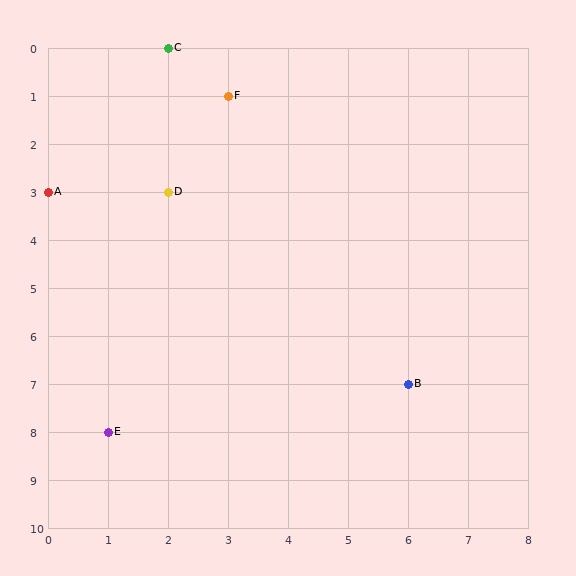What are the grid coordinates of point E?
Point E is at grid coordinates (1, 8).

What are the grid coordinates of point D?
Point D is at grid coordinates (2, 3).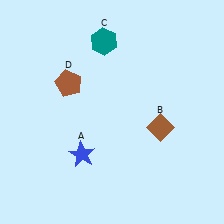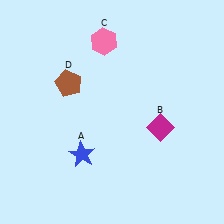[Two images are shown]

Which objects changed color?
B changed from brown to magenta. C changed from teal to pink.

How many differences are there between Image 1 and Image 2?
There are 2 differences between the two images.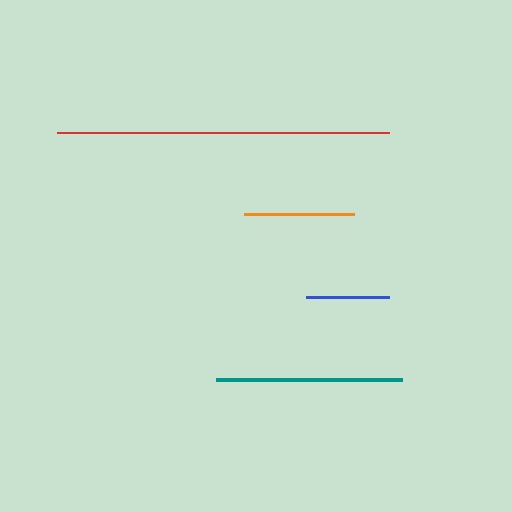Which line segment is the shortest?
The blue line is the shortest at approximately 82 pixels.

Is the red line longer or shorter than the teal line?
The red line is longer than the teal line.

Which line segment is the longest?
The red line is the longest at approximately 332 pixels.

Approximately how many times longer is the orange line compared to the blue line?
The orange line is approximately 1.3 times the length of the blue line.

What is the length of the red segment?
The red segment is approximately 332 pixels long.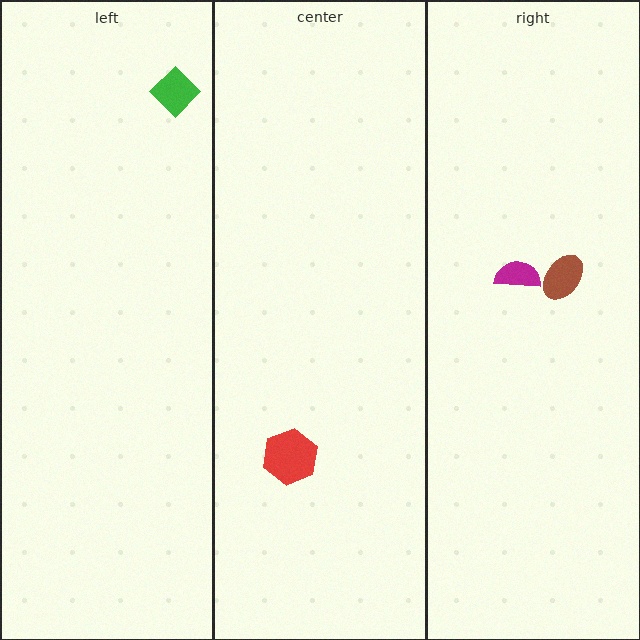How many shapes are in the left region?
1.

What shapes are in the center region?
The red hexagon.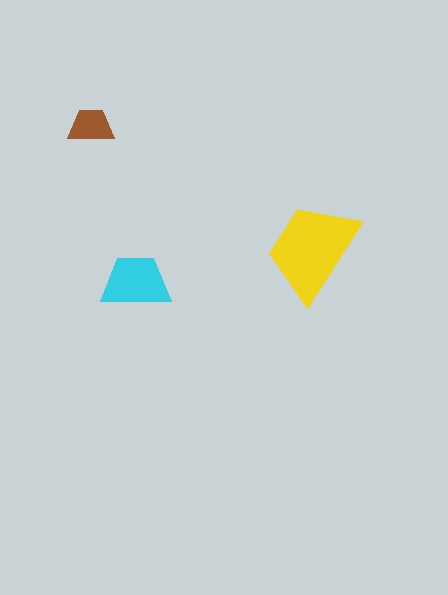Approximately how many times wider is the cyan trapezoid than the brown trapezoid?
About 1.5 times wider.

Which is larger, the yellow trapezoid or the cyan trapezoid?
The yellow one.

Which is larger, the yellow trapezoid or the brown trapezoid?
The yellow one.